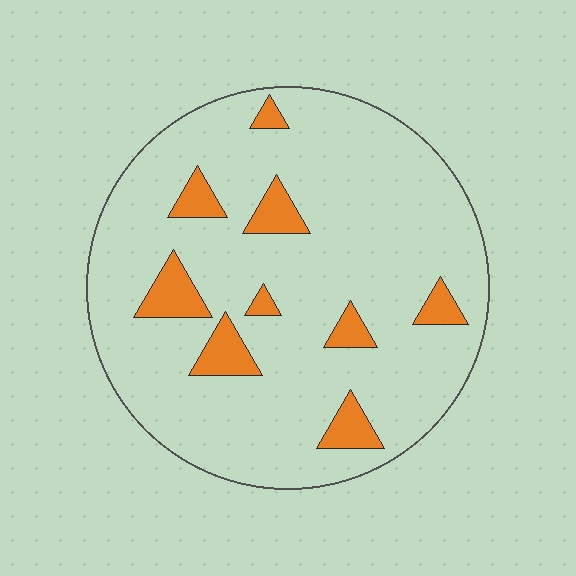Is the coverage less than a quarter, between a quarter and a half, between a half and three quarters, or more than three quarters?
Less than a quarter.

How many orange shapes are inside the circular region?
9.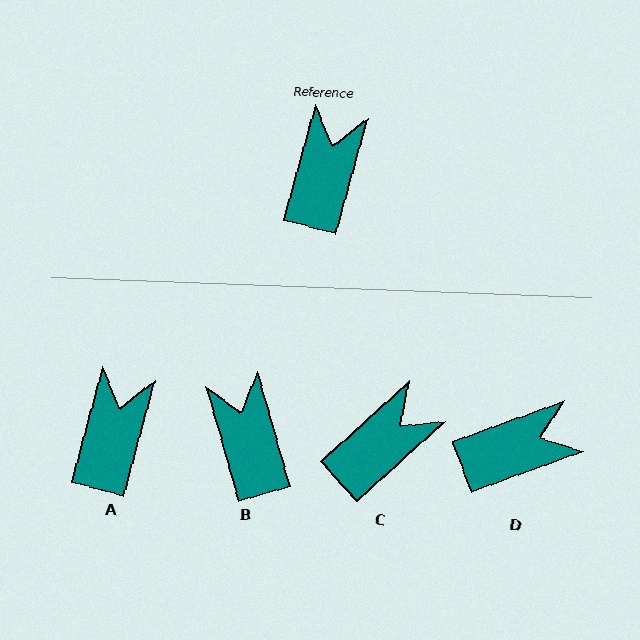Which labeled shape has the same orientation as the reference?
A.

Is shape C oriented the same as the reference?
No, it is off by about 33 degrees.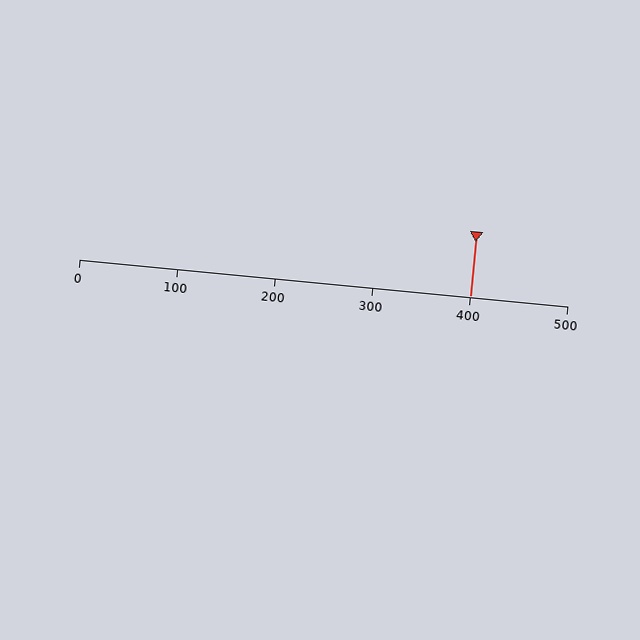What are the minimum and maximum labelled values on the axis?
The axis runs from 0 to 500.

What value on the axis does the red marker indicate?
The marker indicates approximately 400.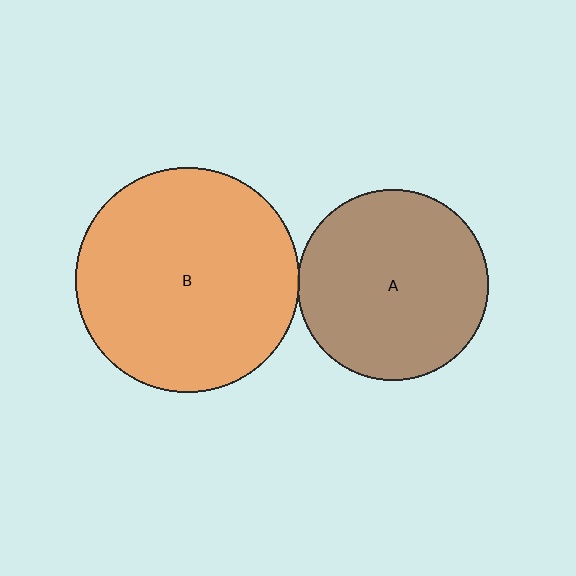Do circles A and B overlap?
Yes.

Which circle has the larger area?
Circle B (orange).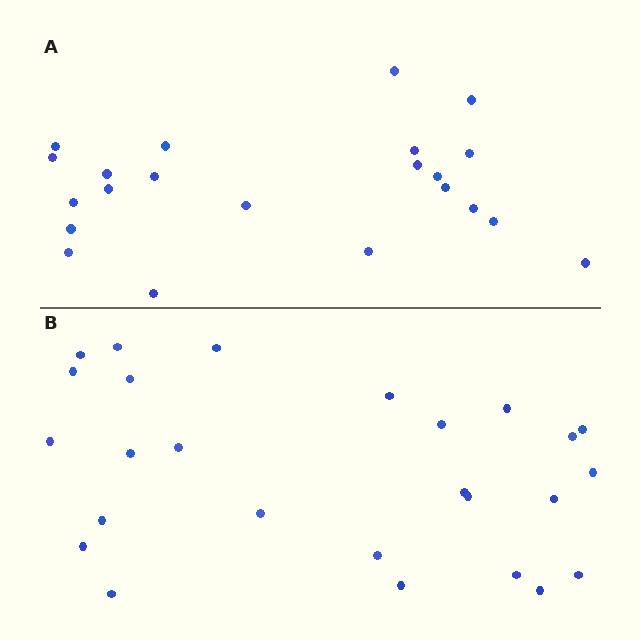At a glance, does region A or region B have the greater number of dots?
Region B (the bottom region) has more dots.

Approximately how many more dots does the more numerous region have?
Region B has about 4 more dots than region A.